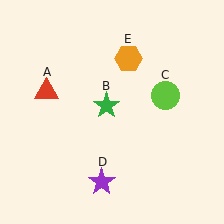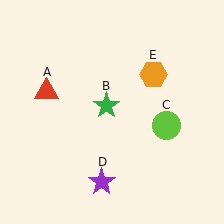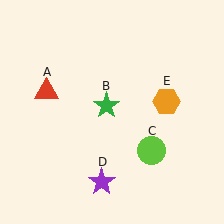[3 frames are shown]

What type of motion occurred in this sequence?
The lime circle (object C), orange hexagon (object E) rotated clockwise around the center of the scene.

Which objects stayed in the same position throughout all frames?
Red triangle (object A) and green star (object B) and purple star (object D) remained stationary.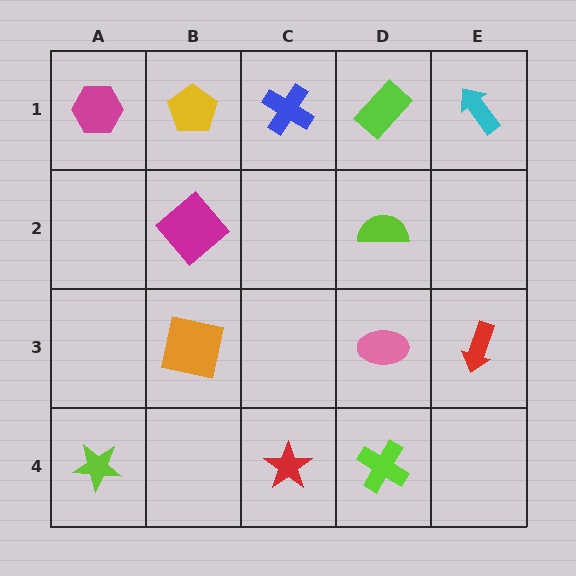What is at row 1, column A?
A magenta hexagon.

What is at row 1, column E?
A cyan arrow.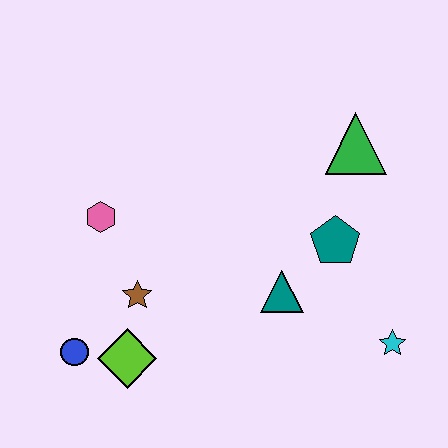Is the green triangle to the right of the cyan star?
No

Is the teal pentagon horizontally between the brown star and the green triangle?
Yes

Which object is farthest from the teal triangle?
The blue circle is farthest from the teal triangle.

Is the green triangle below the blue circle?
No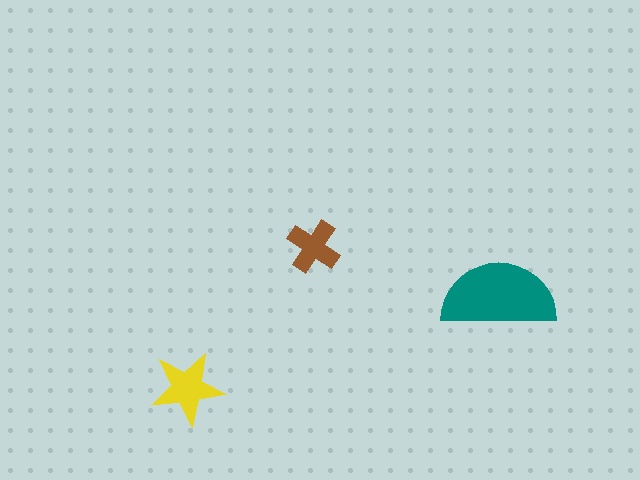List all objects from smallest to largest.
The brown cross, the yellow star, the teal semicircle.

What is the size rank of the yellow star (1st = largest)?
2nd.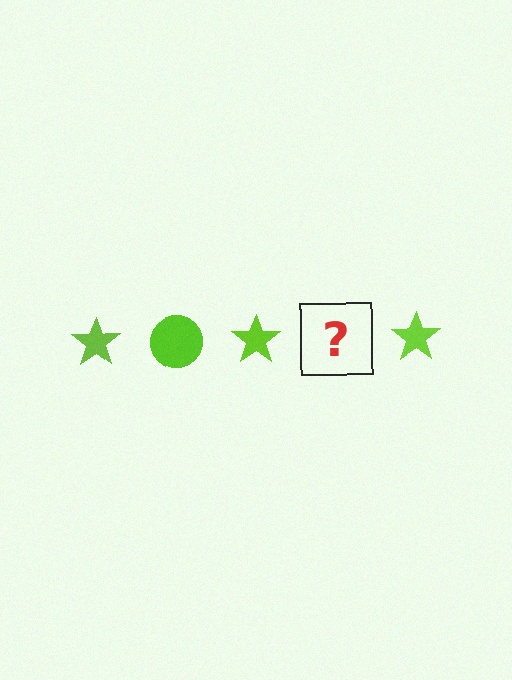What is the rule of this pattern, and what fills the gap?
The rule is that the pattern cycles through star, circle shapes in lime. The gap should be filled with a lime circle.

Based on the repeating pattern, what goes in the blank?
The blank should be a lime circle.